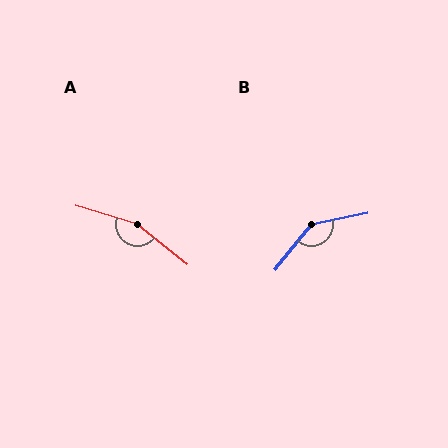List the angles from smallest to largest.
B (140°), A (158°).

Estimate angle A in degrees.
Approximately 158 degrees.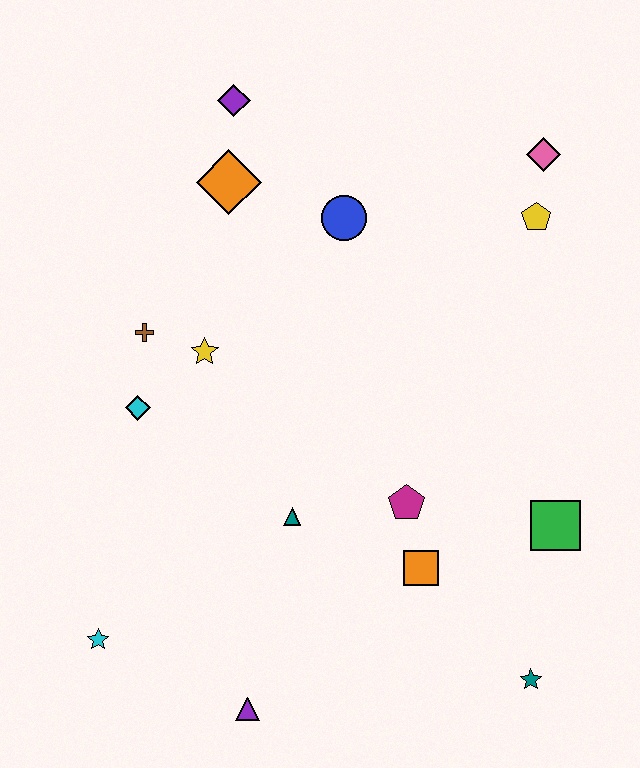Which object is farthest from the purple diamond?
The teal star is farthest from the purple diamond.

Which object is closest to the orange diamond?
The purple diamond is closest to the orange diamond.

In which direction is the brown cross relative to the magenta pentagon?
The brown cross is to the left of the magenta pentagon.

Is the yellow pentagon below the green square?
No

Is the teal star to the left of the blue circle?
No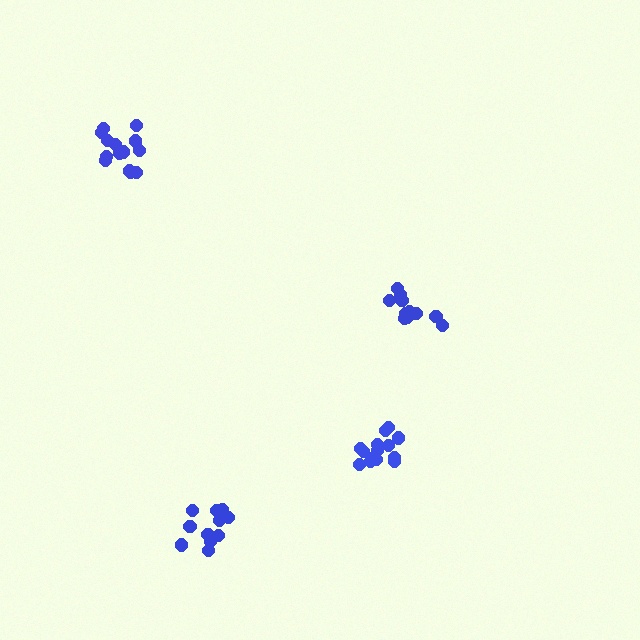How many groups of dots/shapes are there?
There are 4 groups.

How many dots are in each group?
Group 1: 14 dots, Group 2: 14 dots, Group 3: 12 dots, Group 4: 11 dots (51 total).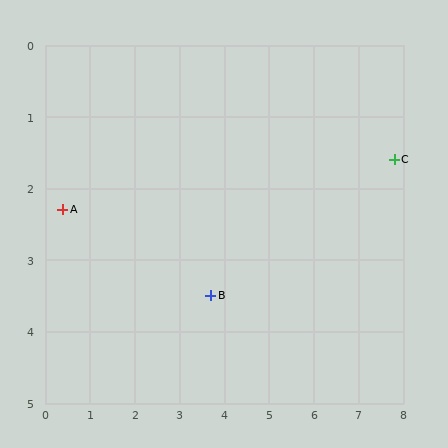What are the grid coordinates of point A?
Point A is at approximately (0.4, 2.3).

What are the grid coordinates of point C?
Point C is at approximately (7.8, 1.6).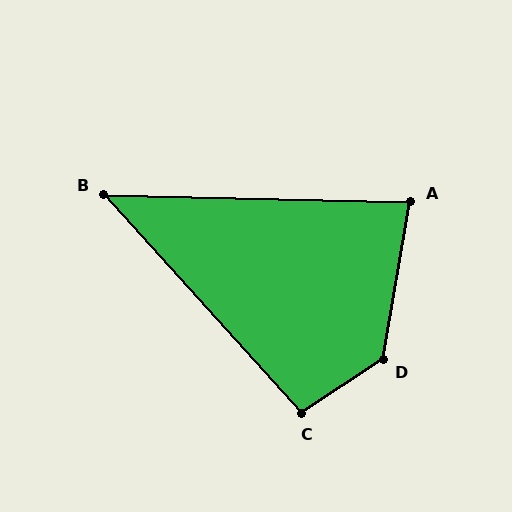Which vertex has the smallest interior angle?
B, at approximately 47 degrees.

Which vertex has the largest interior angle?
D, at approximately 133 degrees.